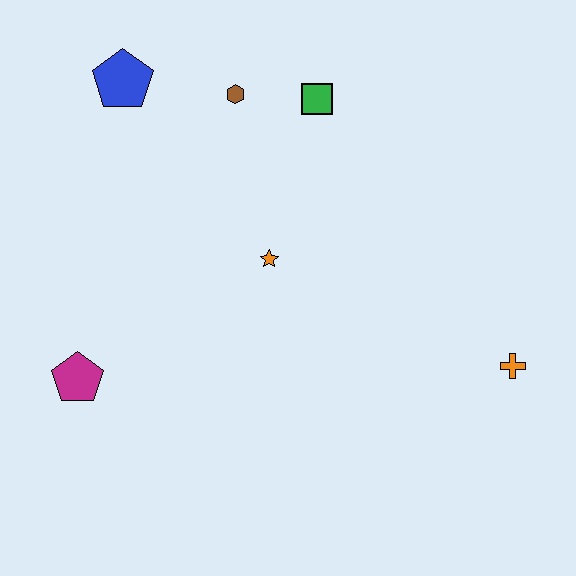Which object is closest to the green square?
The brown hexagon is closest to the green square.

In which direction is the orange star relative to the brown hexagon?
The orange star is below the brown hexagon.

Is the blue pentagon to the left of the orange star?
Yes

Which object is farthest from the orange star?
The orange cross is farthest from the orange star.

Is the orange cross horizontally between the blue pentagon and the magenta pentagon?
No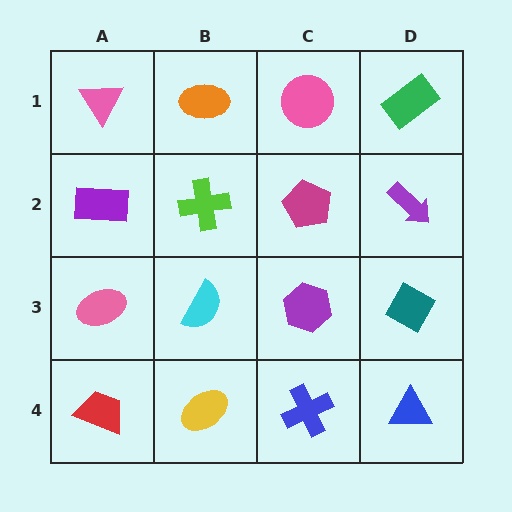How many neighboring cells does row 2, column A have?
3.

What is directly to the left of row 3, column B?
A pink ellipse.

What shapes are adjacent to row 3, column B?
A lime cross (row 2, column B), a yellow ellipse (row 4, column B), a pink ellipse (row 3, column A), a purple hexagon (row 3, column C).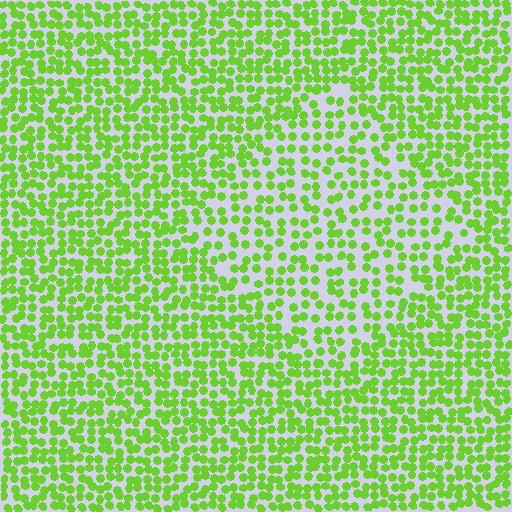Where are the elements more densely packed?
The elements are more densely packed outside the diamond boundary.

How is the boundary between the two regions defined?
The boundary is defined by a change in element density (approximately 1.6x ratio). All elements are the same color, size, and shape.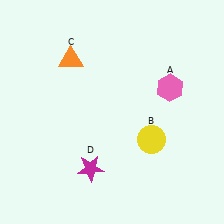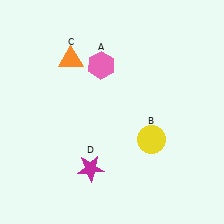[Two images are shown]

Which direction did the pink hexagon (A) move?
The pink hexagon (A) moved left.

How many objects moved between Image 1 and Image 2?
1 object moved between the two images.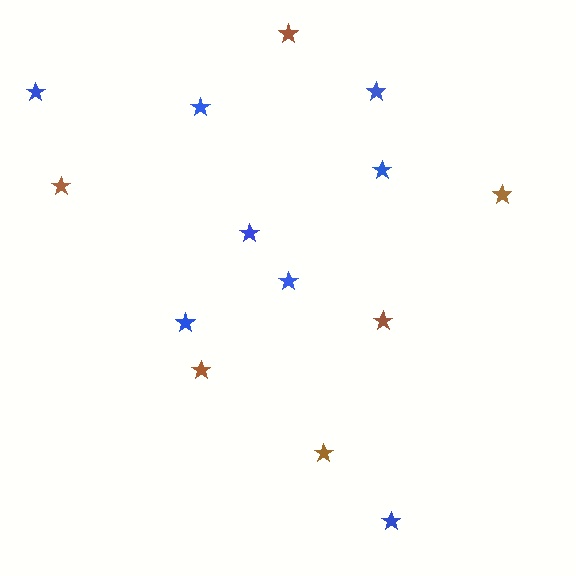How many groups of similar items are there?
There are 2 groups: one group of blue stars (8) and one group of brown stars (6).